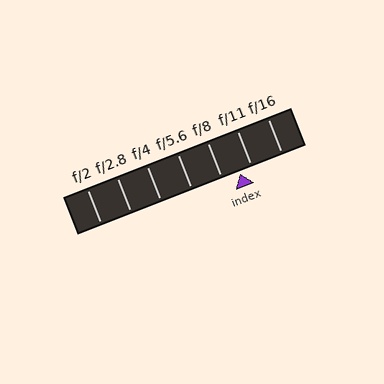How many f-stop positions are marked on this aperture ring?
There are 7 f-stop positions marked.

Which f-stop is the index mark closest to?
The index mark is closest to f/11.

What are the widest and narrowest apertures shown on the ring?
The widest aperture shown is f/2 and the narrowest is f/16.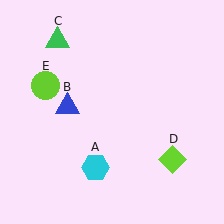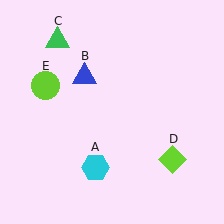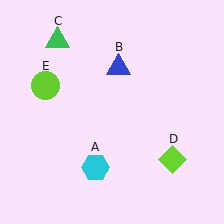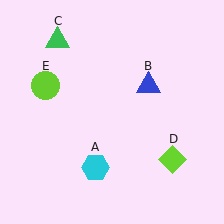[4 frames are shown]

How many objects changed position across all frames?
1 object changed position: blue triangle (object B).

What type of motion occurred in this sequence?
The blue triangle (object B) rotated clockwise around the center of the scene.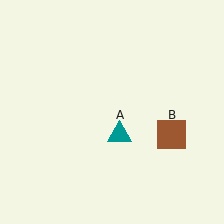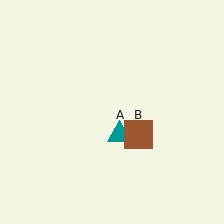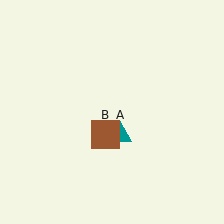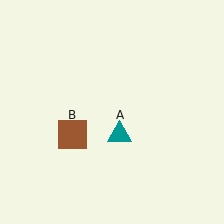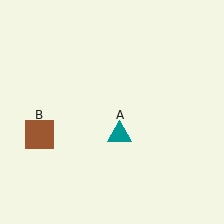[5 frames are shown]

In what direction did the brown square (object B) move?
The brown square (object B) moved left.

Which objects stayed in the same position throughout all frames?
Teal triangle (object A) remained stationary.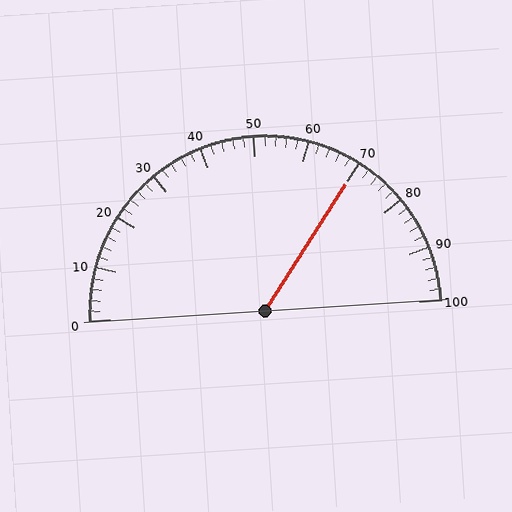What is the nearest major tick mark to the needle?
The nearest major tick mark is 70.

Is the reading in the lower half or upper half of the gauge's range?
The reading is in the upper half of the range (0 to 100).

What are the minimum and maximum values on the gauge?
The gauge ranges from 0 to 100.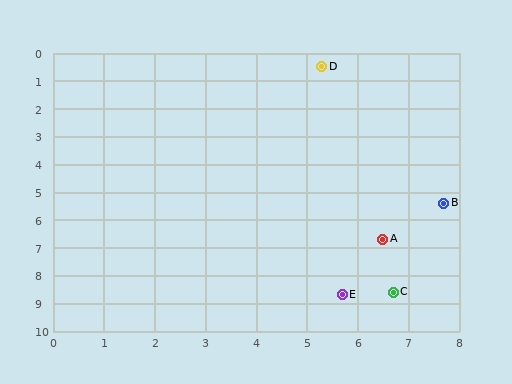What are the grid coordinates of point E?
Point E is at approximately (5.7, 8.7).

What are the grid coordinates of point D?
Point D is at approximately (5.3, 0.5).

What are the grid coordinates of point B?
Point B is at approximately (7.7, 5.4).